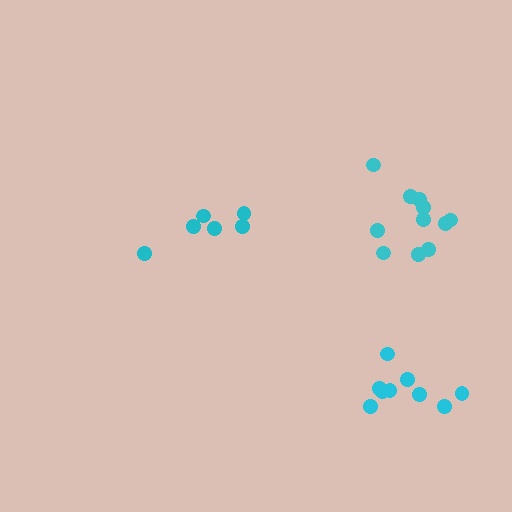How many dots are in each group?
Group 1: 11 dots, Group 2: 6 dots, Group 3: 9 dots (26 total).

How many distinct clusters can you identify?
There are 3 distinct clusters.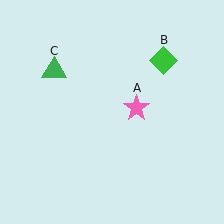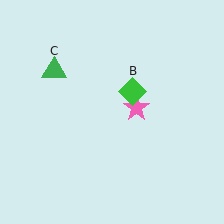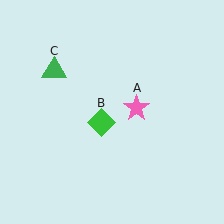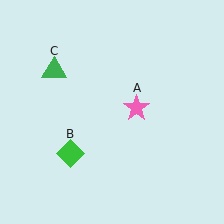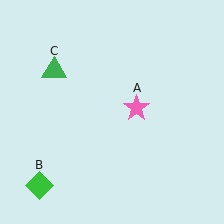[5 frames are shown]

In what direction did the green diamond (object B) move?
The green diamond (object B) moved down and to the left.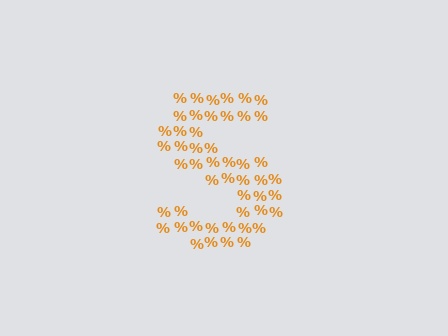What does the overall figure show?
The overall figure shows the letter S.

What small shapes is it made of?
It is made of small percent signs.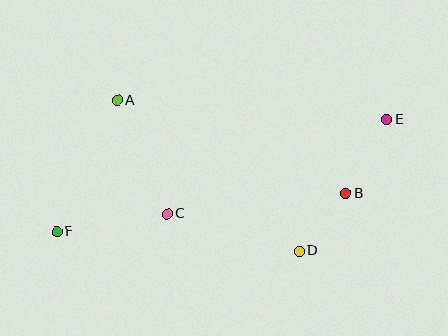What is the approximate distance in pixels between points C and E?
The distance between C and E is approximately 239 pixels.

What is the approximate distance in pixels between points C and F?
The distance between C and F is approximately 112 pixels.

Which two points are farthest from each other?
Points E and F are farthest from each other.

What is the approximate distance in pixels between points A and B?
The distance between A and B is approximately 247 pixels.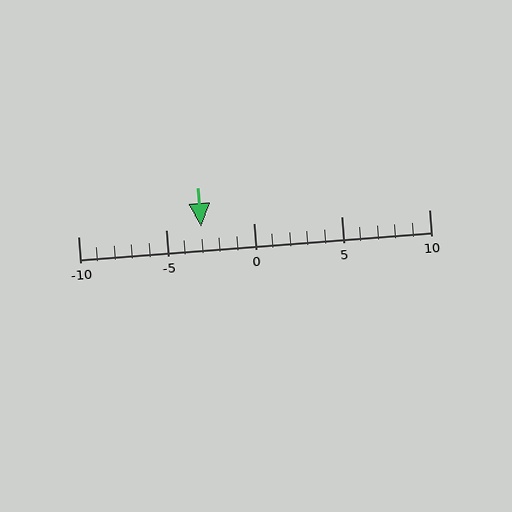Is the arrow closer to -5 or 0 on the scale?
The arrow is closer to -5.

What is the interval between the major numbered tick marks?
The major tick marks are spaced 5 units apart.